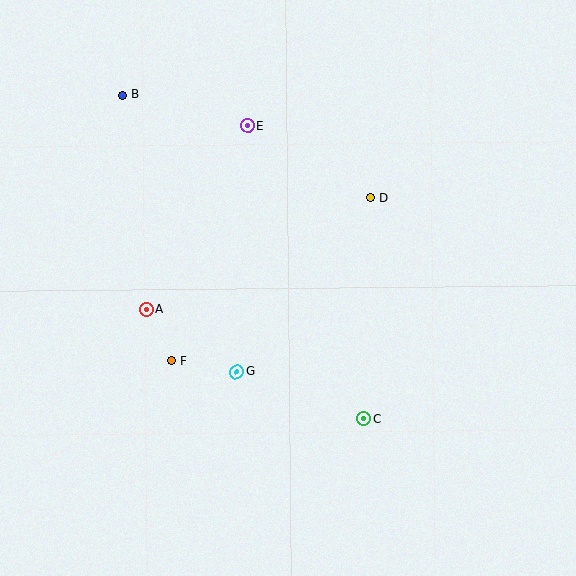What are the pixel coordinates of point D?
Point D is at (370, 198).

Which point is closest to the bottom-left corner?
Point F is closest to the bottom-left corner.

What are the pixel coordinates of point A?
Point A is at (146, 310).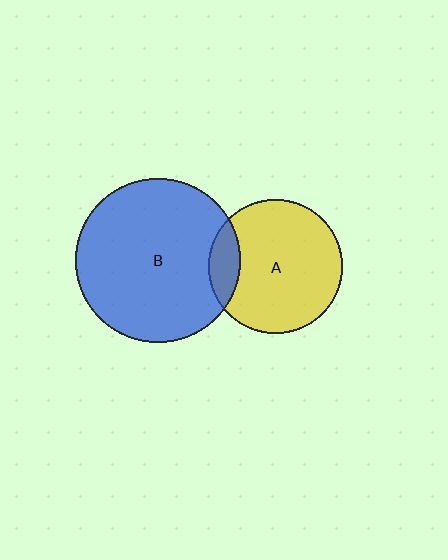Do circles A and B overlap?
Yes.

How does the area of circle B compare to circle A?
Approximately 1.5 times.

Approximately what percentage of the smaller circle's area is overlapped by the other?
Approximately 15%.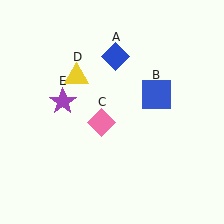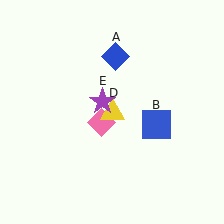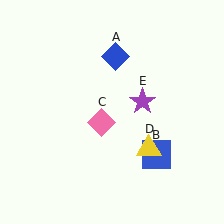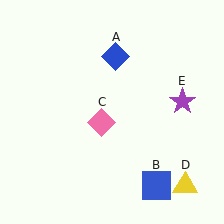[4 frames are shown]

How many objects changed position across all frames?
3 objects changed position: blue square (object B), yellow triangle (object D), purple star (object E).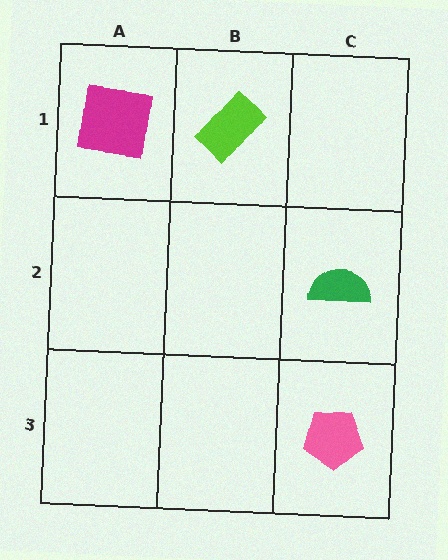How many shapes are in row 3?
1 shape.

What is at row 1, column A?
A magenta square.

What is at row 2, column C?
A green semicircle.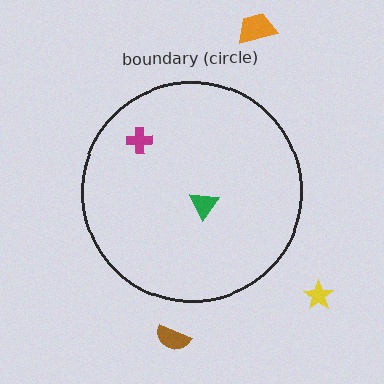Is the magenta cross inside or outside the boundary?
Inside.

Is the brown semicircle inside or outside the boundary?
Outside.